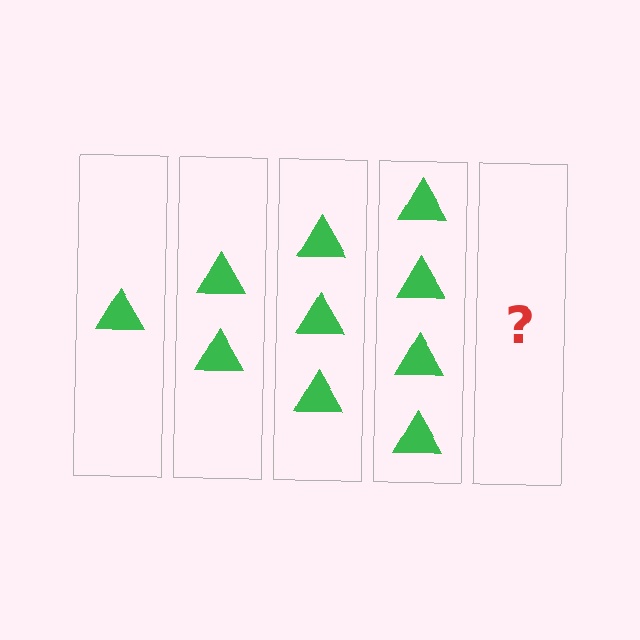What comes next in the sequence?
The next element should be 5 triangles.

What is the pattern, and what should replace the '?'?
The pattern is that each step adds one more triangle. The '?' should be 5 triangles.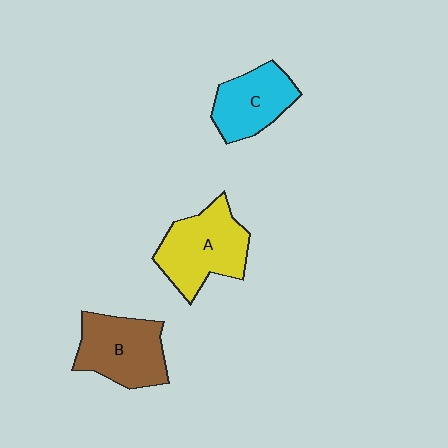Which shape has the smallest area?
Shape C (cyan).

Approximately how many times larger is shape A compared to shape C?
Approximately 1.3 times.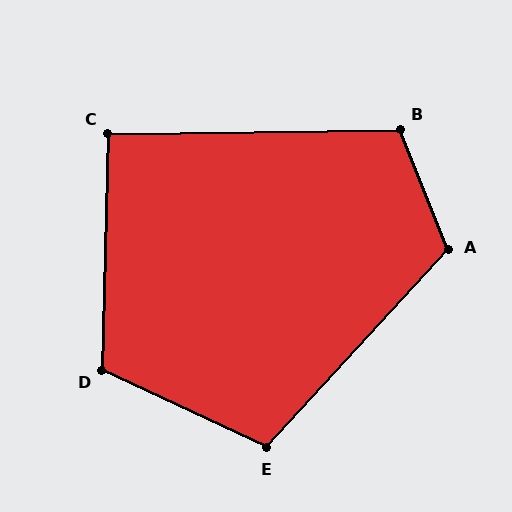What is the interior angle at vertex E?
Approximately 107 degrees (obtuse).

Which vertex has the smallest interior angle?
C, at approximately 92 degrees.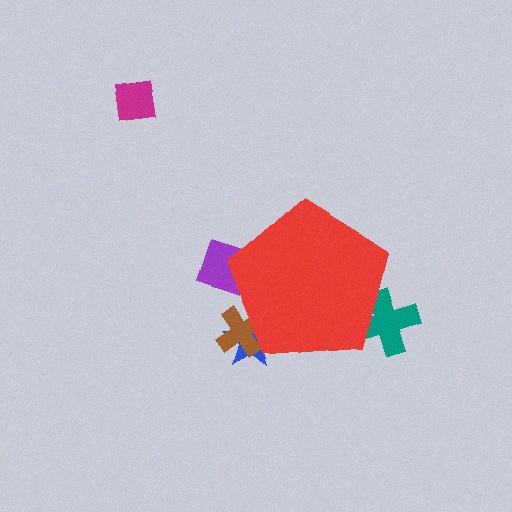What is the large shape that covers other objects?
A red pentagon.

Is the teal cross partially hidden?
Yes, the teal cross is partially hidden behind the red pentagon.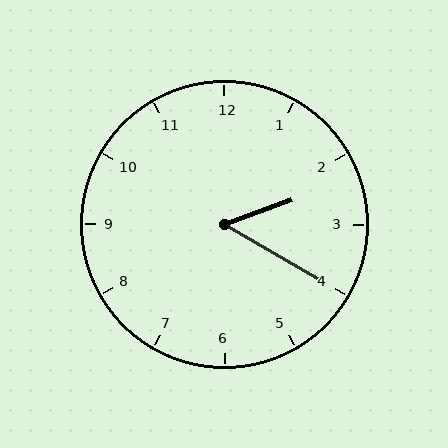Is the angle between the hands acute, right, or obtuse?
It is acute.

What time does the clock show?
2:20.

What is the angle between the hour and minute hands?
Approximately 50 degrees.